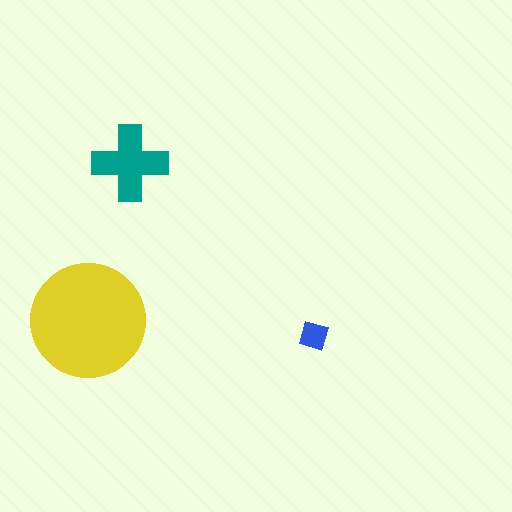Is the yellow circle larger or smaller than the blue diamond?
Larger.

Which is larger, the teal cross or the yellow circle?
The yellow circle.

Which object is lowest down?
The blue diamond is bottommost.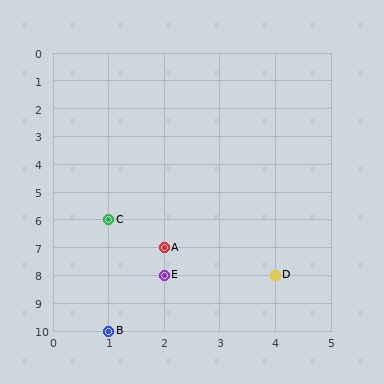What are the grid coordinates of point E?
Point E is at grid coordinates (2, 8).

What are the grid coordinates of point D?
Point D is at grid coordinates (4, 8).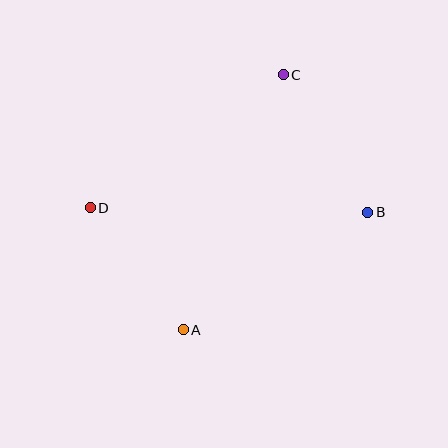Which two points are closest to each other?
Points A and D are closest to each other.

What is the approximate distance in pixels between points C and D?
The distance between C and D is approximately 235 pixels.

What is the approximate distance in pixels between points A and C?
The distance between A and C is approximately 274 pixels.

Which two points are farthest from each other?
Points B and D are farthest from each other.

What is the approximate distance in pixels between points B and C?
The distance between B and C is approximately 161 pixels.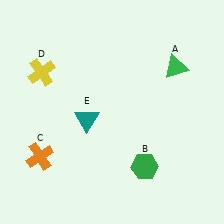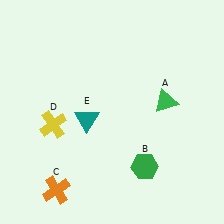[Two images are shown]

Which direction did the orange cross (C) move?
The orange cross (C) moved down.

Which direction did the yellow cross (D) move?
The yellow cross (D) moved down.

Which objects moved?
The objects that moved are: the green triangle (A), the orange cross (C), the yellow cross (D).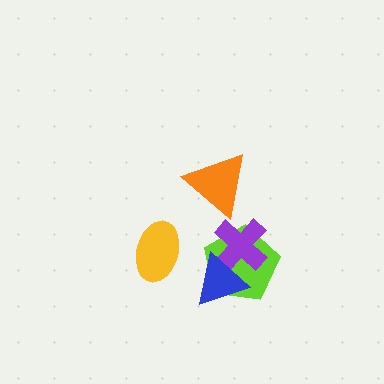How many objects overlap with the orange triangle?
0 objects overlap with the orange triangle.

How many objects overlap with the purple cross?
2 objects overlap with the purple cross.